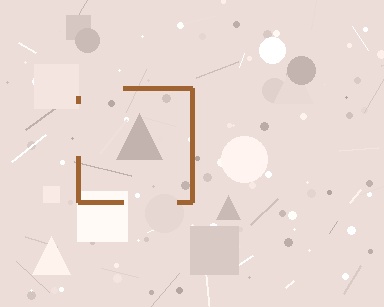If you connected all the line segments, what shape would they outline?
They would outline a square.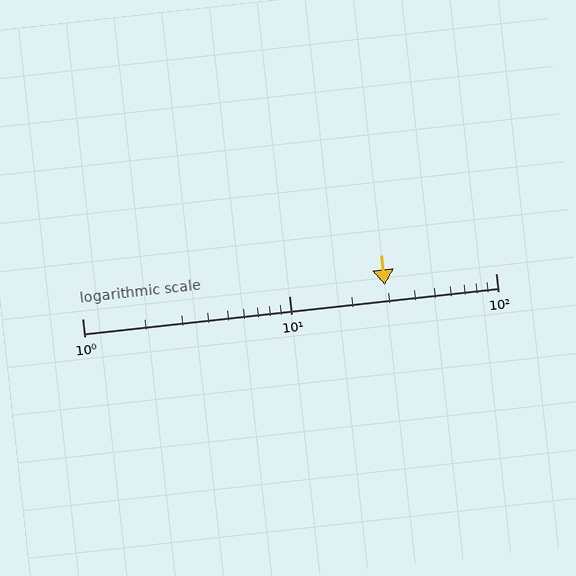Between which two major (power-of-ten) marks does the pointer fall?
The pointer is between 10 and 100.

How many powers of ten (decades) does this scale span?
The scale spans 2 decades, from 1 to 100.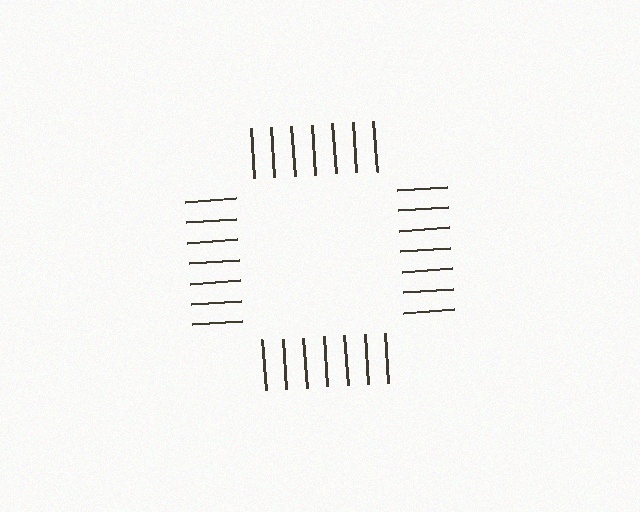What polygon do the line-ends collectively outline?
An illusory square — the line segments terminate on its edges but no continuous stroke is drawn.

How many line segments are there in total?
28 — 7 along each of the 4 edges.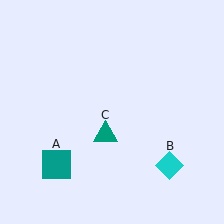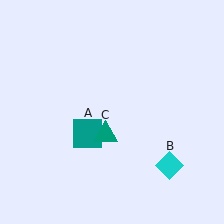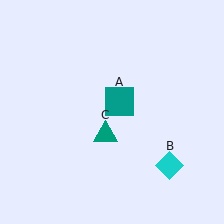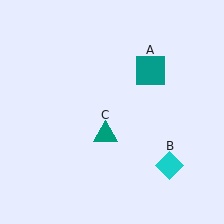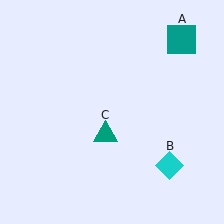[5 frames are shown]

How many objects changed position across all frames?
1 object changed position: teal square (object A).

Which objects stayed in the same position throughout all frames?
Cyan diamond (object B) and teal triangle (object C) remained stationary.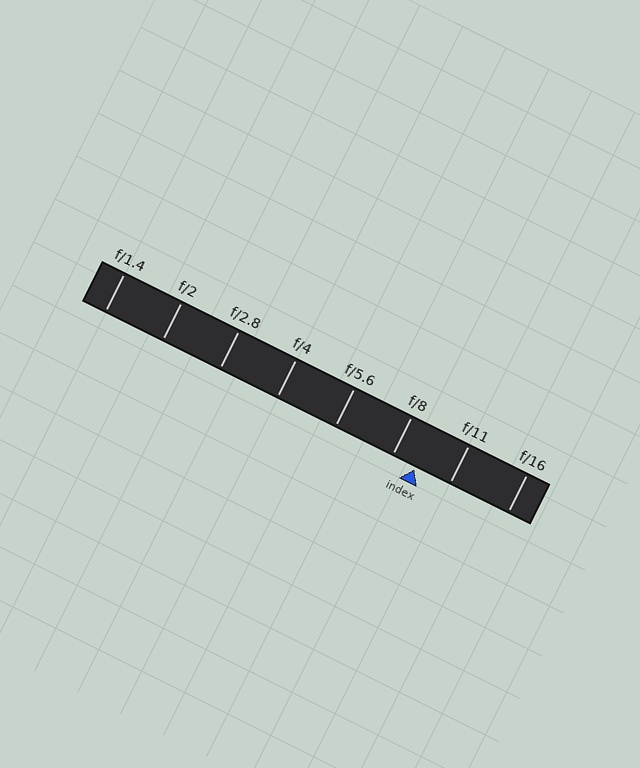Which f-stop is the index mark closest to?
The index mark is closest to f/8.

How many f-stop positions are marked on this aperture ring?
There are 8 f-stop positions marked.